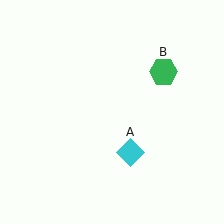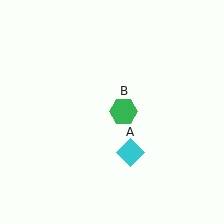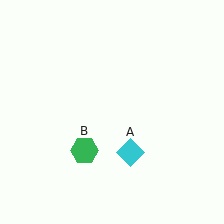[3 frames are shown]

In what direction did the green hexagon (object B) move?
The green hexagon (object B) moved down and to the left.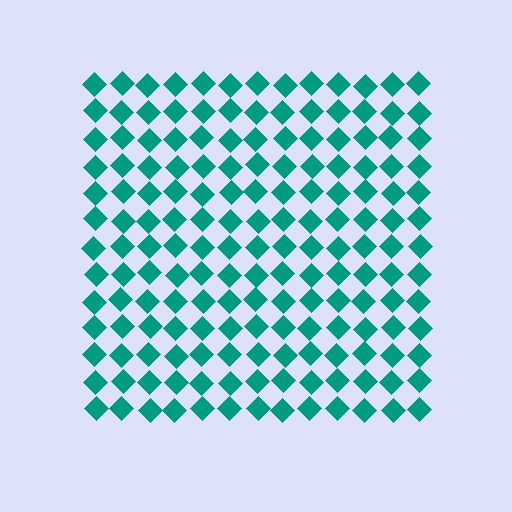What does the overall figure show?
The overall figure shows a square.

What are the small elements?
The small elements are diamonds.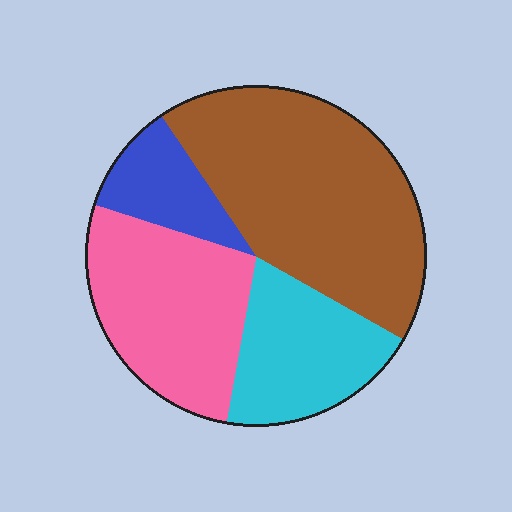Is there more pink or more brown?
Brown.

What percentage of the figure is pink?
Pink takes up about one quarter (1/4) of the figure.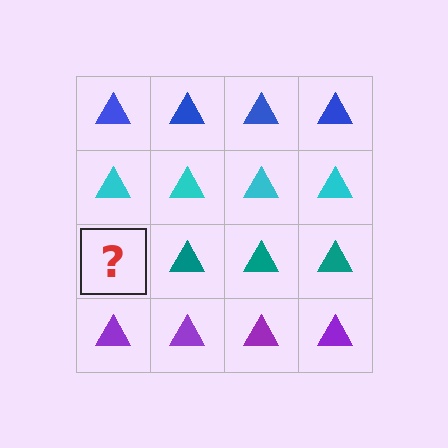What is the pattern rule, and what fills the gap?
The rule is that each row has a consistent color. The gap should be filled with a teal triangle.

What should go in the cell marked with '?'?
The missing cell should contain a teal triangle.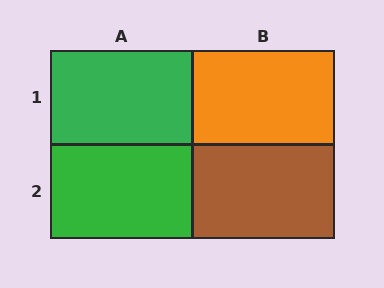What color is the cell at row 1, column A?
Green.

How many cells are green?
2 cells are green.